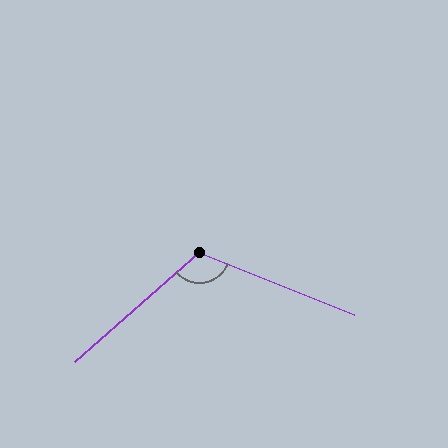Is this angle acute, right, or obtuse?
It is obtuse.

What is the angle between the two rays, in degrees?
Approximately 117 degrees.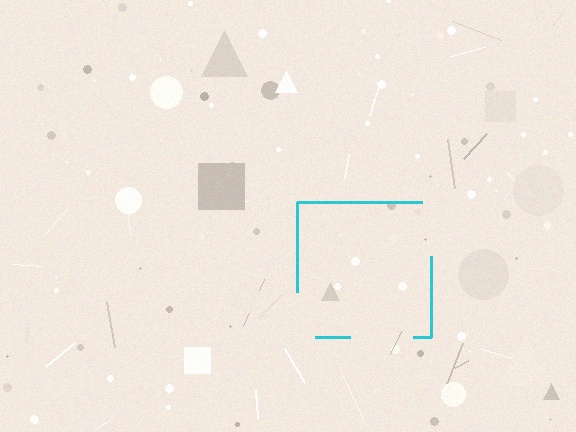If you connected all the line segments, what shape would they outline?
They would outline a square.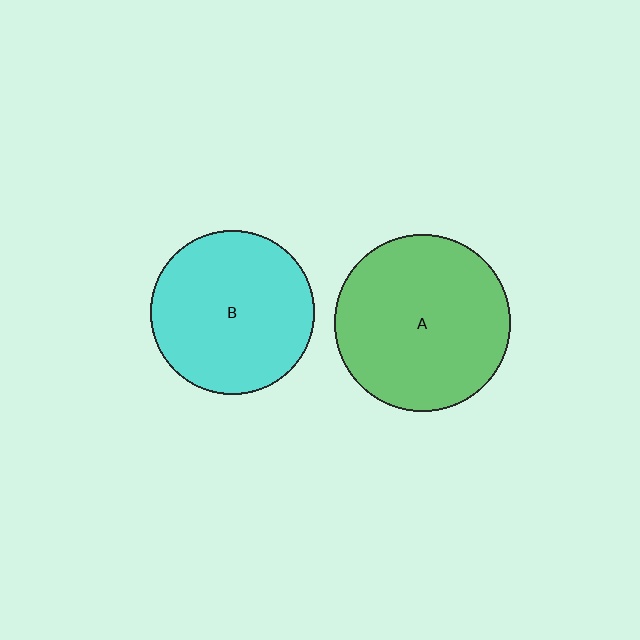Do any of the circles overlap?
No, none of the circles overlap.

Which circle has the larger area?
Circle A (green).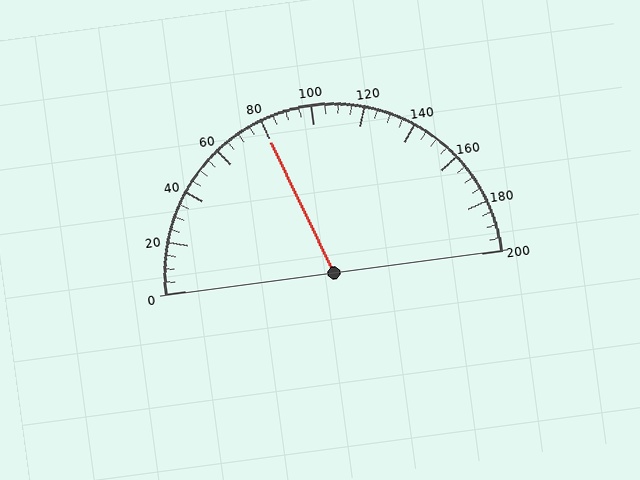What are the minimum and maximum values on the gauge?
The gauge ranges from 0 to 200.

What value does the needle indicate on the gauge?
The needle indicates approximately 80.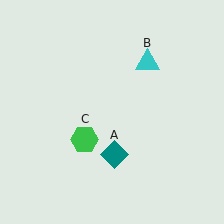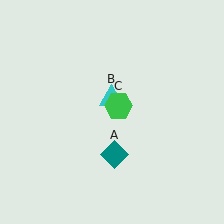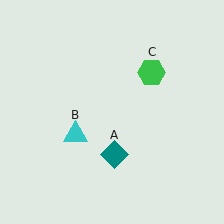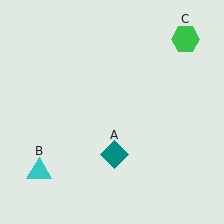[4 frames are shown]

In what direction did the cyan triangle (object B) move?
The cyan triangle (object B) moved down and to the left.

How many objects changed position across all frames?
2 objects changed position: cyan triangle (object B), green hexagon (object C).